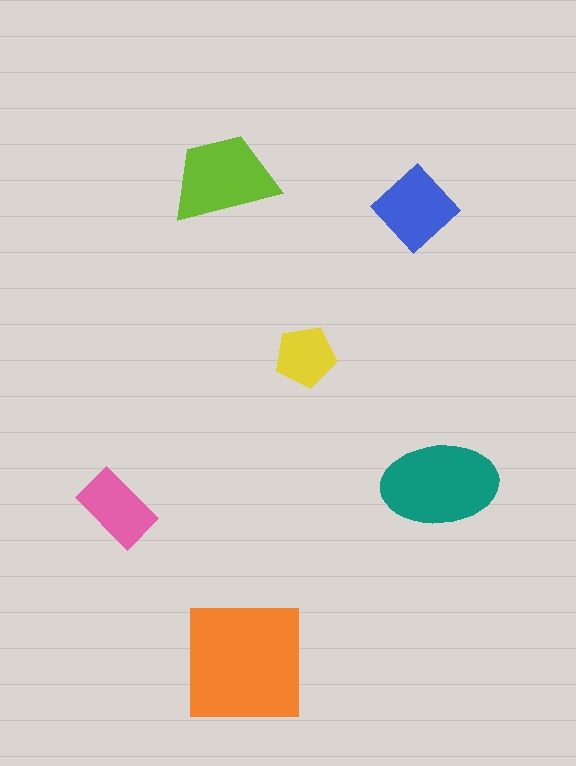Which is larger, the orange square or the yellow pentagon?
The orange square.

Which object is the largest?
The orange square.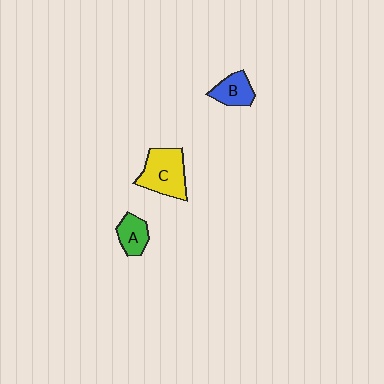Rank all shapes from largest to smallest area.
From largest to smallest: C (yellow), B (blue), A (green).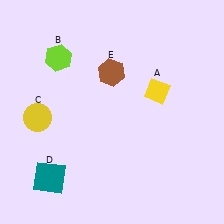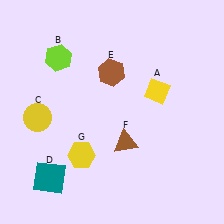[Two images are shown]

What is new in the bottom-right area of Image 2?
A brown triangle (F) was added in the bottom-right area of Image 2.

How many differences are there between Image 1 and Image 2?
There are 2 differences between the two images.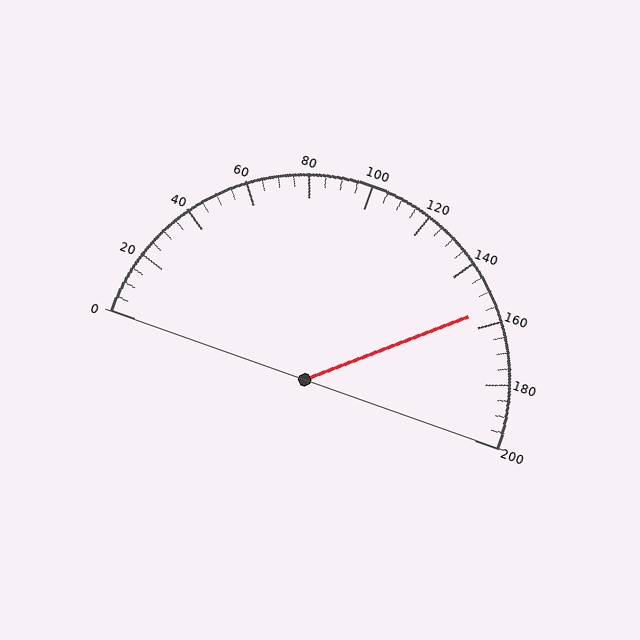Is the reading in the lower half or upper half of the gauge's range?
The reading is in the upper half of the range (0 to 200).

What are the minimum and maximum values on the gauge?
The gauge ranges from 0 to 200.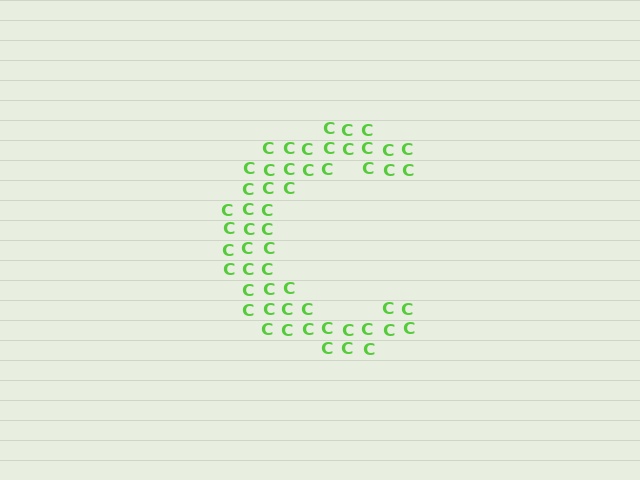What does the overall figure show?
The overall figure shows the letter C.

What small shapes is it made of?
It is made of small letter C's.